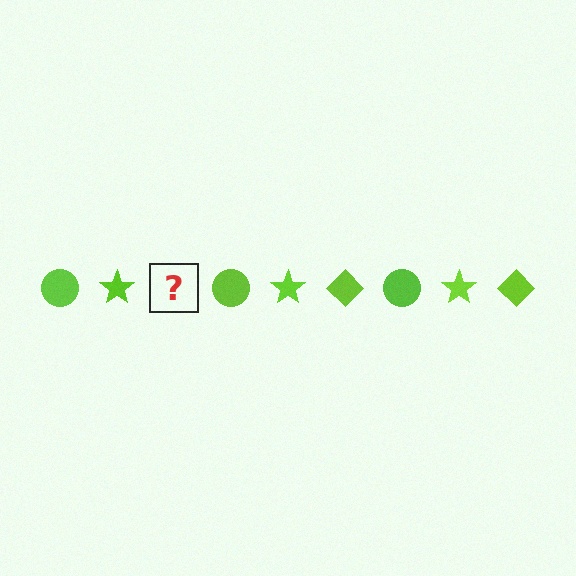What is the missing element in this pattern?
The missing element is a lime diamond.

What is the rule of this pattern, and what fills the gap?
The rule is that the pattern cycles through circle, star, diamond shapes in lime. The gap should be filled with a lime diamond.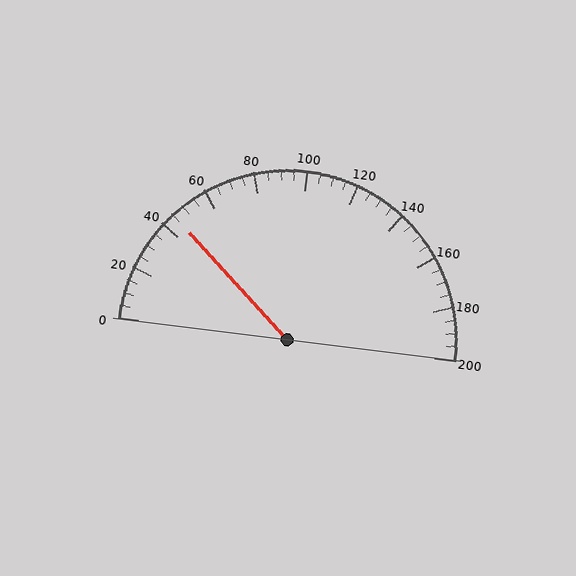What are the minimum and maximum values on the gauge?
The gauge ranges from 0 to 200.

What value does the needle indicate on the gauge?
The needle indicates approximately 45.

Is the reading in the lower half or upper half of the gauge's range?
The reading is in the lower half of the range (0 to 200).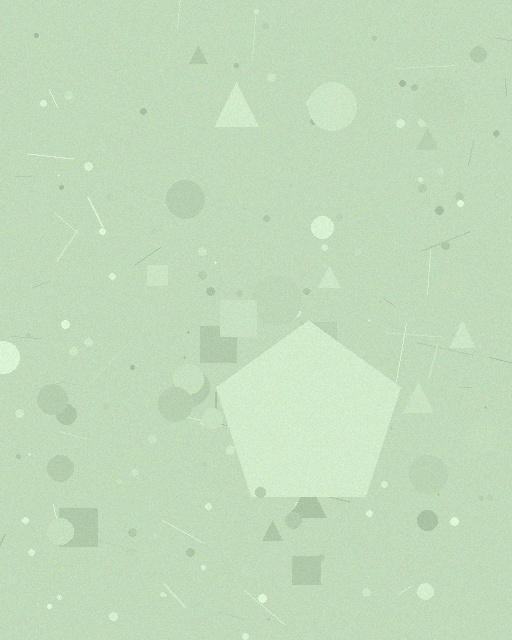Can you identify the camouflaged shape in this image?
The camouflaged shape is a pentagon.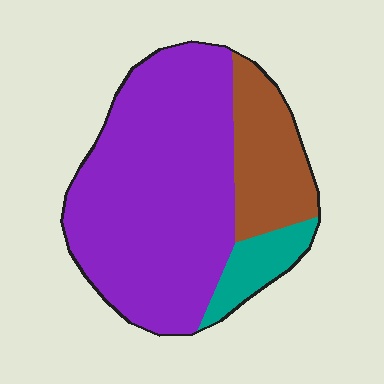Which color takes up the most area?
Purple, at roughly 70%.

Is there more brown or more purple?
Purple.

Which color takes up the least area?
Teal, at roughly 10%.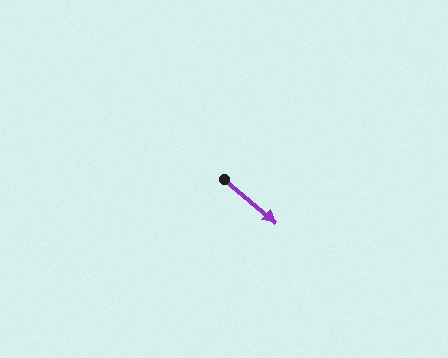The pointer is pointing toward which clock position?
Roughly 4 o'clock.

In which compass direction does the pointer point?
Southeast.